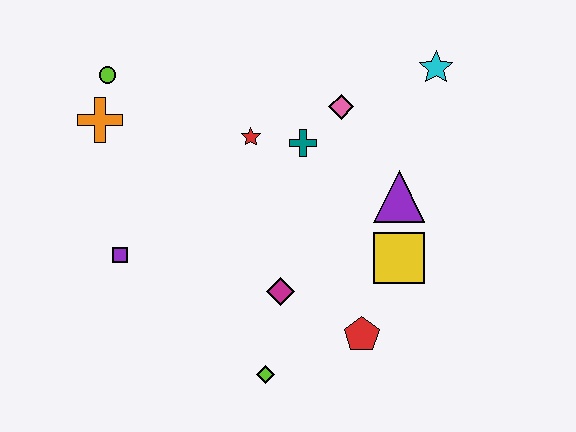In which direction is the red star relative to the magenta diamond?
The red star is above the magenta diamond.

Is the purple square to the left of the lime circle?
No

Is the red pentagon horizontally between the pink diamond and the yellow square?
Yes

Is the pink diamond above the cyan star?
No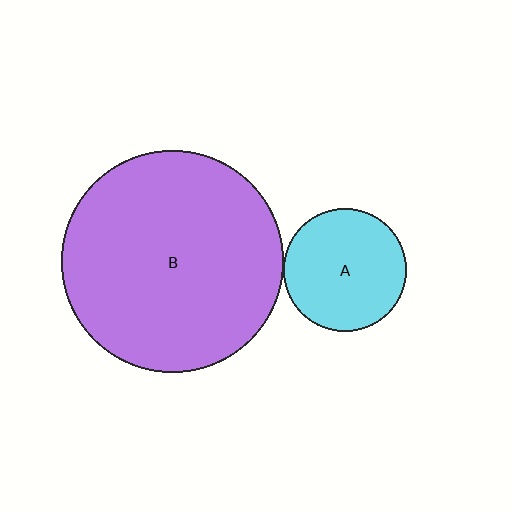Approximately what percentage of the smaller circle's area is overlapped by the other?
Approximately 5%.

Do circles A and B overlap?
Yes.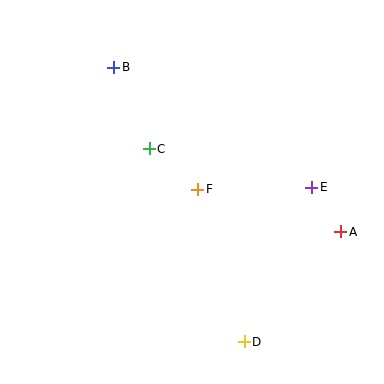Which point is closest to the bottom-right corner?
Point D is closest to the bottom-right corner.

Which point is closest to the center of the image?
Point F at (198, 189) is closest to the center.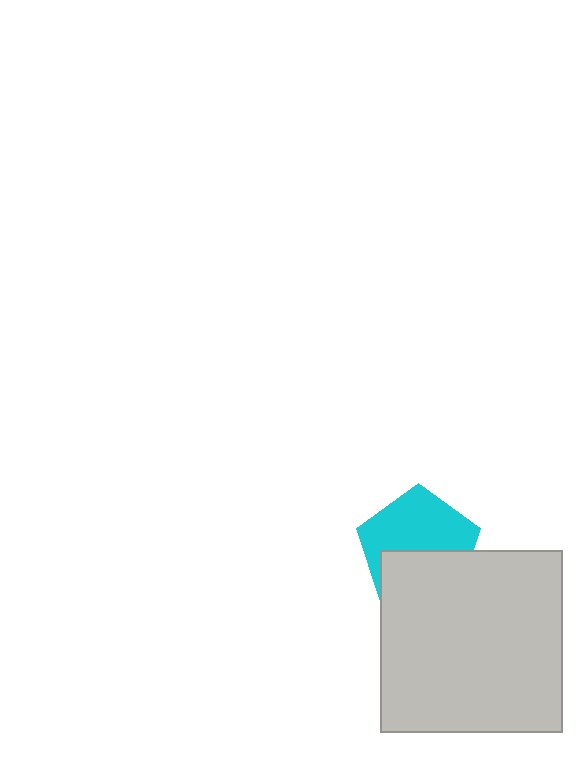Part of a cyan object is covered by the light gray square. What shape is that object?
It is a pentagon.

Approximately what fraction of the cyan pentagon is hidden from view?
Roughly 44% of the cyan pentagon is hidden behind the light gray square.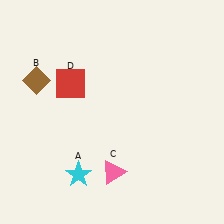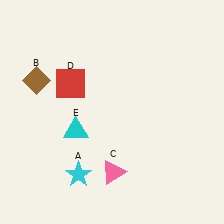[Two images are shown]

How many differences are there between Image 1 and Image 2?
There is 1 difference between the two images.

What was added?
A cyan triangle (E) was added in Image 2.